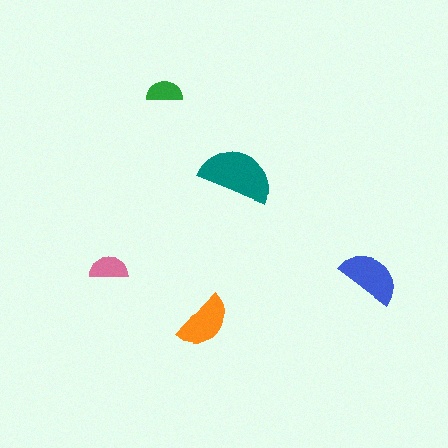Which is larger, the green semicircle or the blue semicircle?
The blue one.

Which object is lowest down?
The orange semicircle is bottommost.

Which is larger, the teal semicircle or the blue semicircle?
The teal one.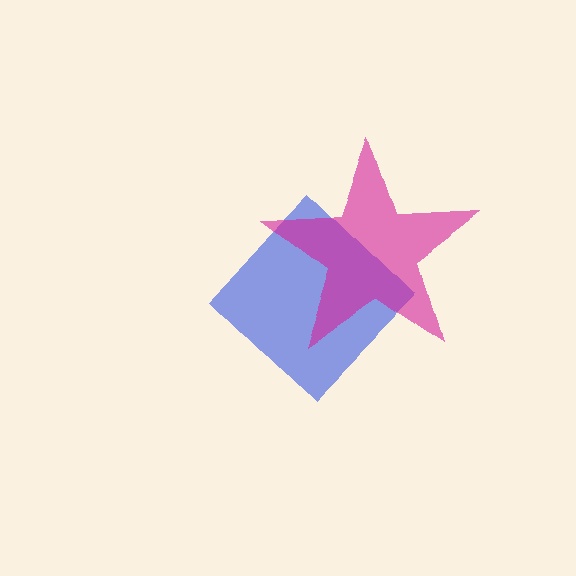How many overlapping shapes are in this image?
There are 2 overlapping shapes in the image.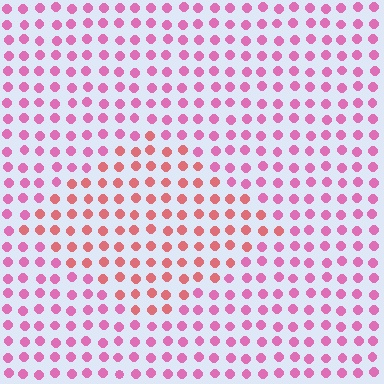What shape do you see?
I see a diamond.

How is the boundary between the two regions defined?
The boundary is defined purely by a slight shift in hue (about 34 degrees). Spacing, size, and orientation are identical on both sides.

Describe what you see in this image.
The image is filled with small pink elements in a uniform arrangement. A diamond-shaped region is visible where the elements are tinted to a slightly different hue, forming a subtle color boundary.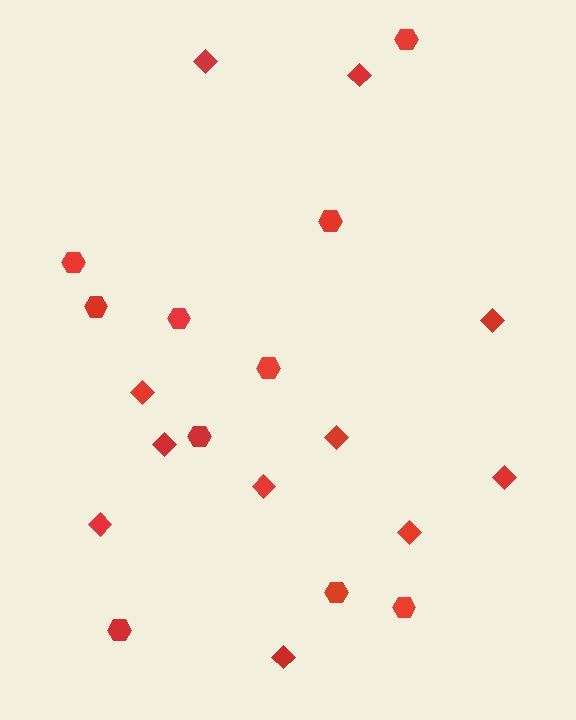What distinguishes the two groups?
There are 2 groups: one group of diamonds (11) and one group of hexagons (10).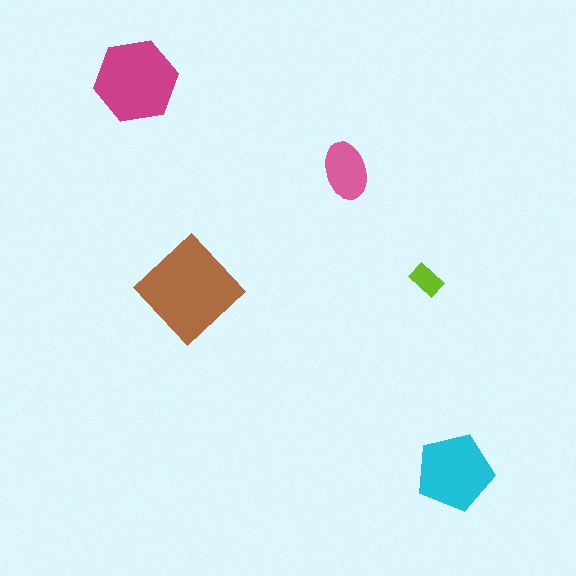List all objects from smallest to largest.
The lime rectangle, the pink ellipse, the cyan pentagon, the magenta hexagon, the brown diamond.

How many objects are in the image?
There are 5 objects in the image.